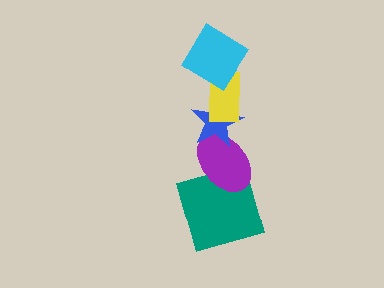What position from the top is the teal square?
The teal square is 5th from the top.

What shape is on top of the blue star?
The yellow rectangle is on top of the blue star.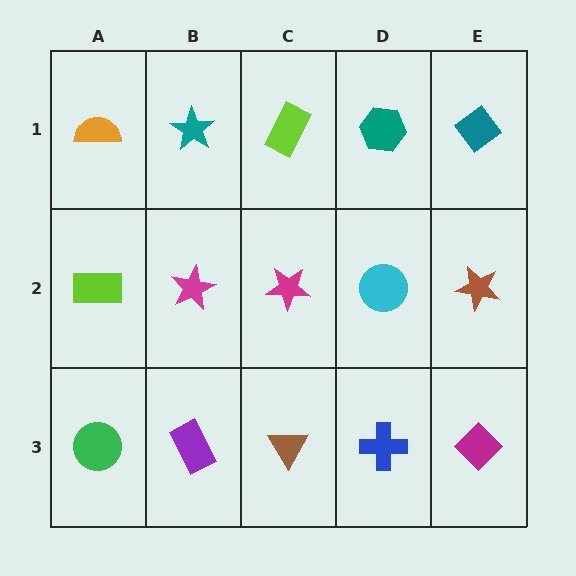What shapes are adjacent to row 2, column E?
A teal diamond (row 1, column E), a magenta diamond (row 3, column E), a cyan circle (row 2, column D).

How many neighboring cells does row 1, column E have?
2.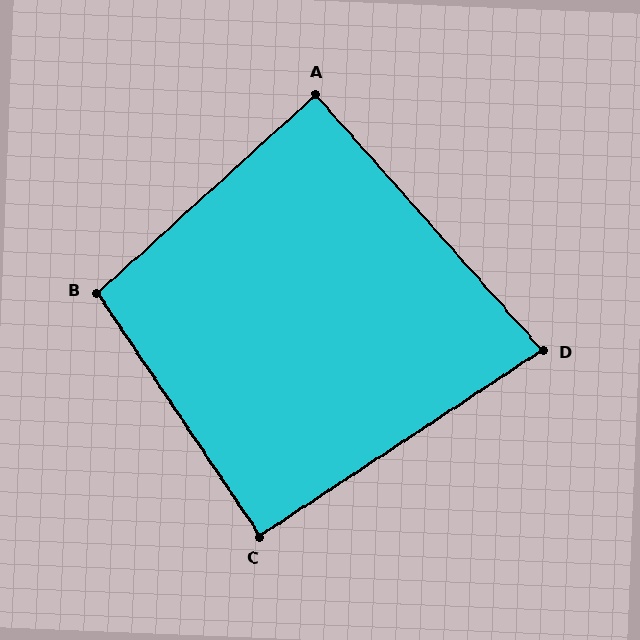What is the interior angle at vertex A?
Approximately 90 degrees (approximately right).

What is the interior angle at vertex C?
Approximately 90 degrees (approximately right).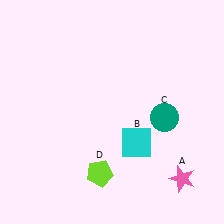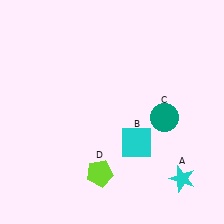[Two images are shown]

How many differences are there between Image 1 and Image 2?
There is 1 difference between the two images.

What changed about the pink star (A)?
In Image 1, A is pink. In Image 2, it changed to cyan.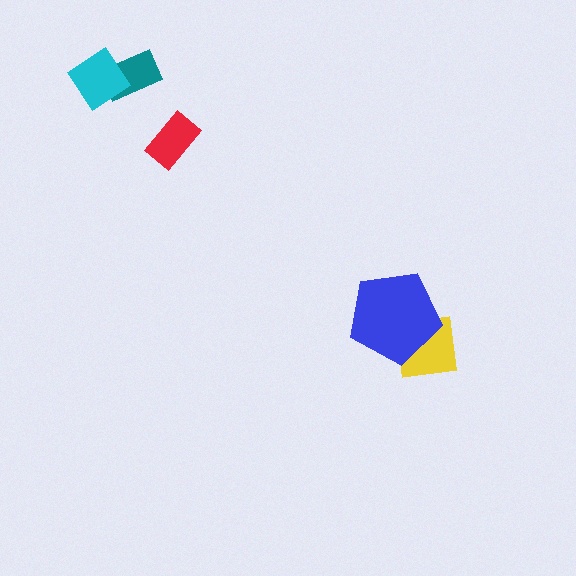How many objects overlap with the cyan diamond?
1 object overlaps with the cyan diamond.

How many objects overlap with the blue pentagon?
1 object overlaps with the blue pentagon.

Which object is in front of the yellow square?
The blue pentagon is in front of the yellow square.